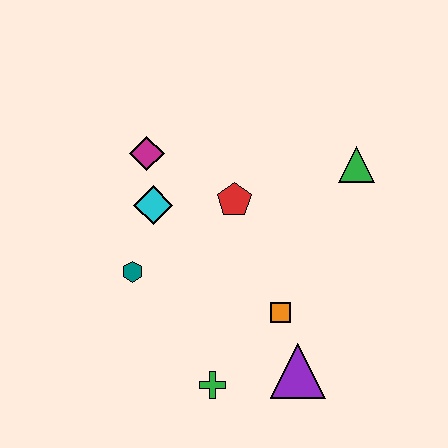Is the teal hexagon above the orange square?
Yes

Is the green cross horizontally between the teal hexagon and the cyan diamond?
No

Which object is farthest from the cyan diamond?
The purple triangle is farthest from the cyan diamond.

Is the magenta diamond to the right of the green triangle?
No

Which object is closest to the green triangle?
The red pentagon is closest to the green triangle.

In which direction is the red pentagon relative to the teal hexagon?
The red pentagon is to the right of the teal hexagon.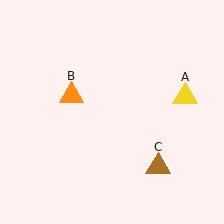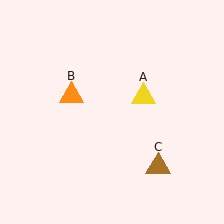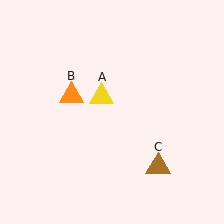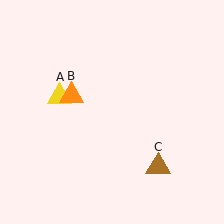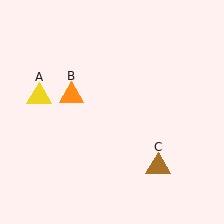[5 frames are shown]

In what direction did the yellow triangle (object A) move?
The yellow triangle (object A) moved left.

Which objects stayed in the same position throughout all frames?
Orange triangle (object B) and brown triangle (object C) remained stationary.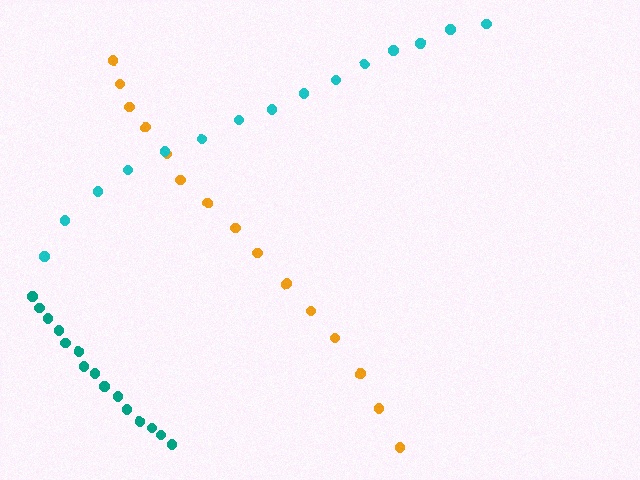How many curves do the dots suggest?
There are 3 distinct paths.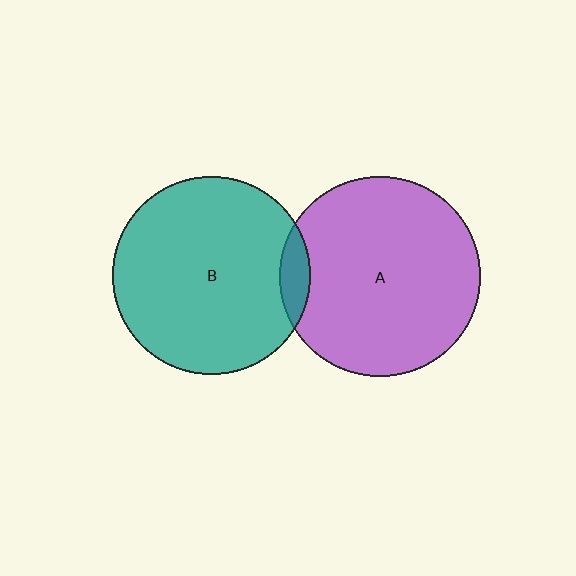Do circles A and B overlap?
Yes.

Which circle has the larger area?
Circle A (purple).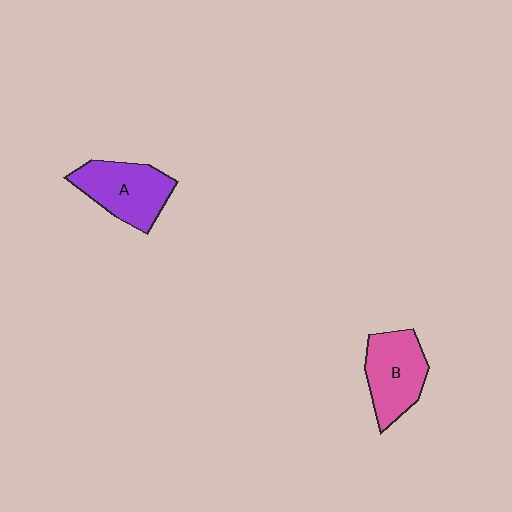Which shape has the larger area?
Shape A (purple).